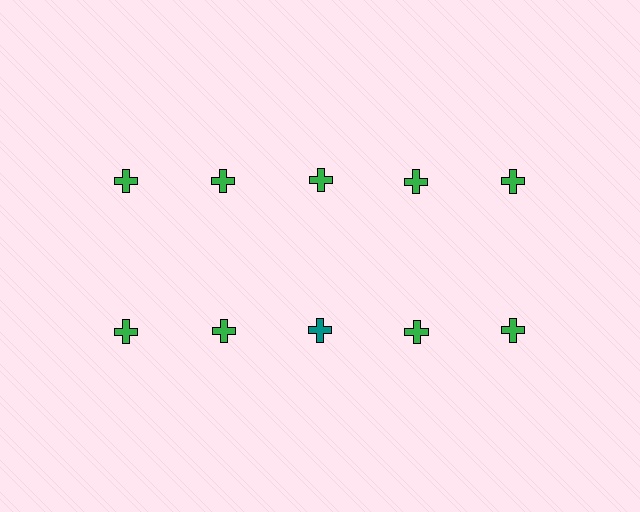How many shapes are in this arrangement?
There are 10 shapes arranged in a grid pattern.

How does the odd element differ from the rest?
It has a different color: teal instead of green.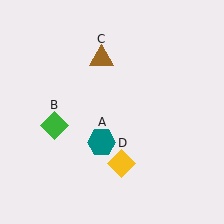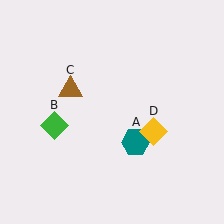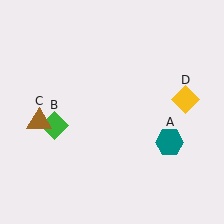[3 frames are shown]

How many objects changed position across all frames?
3 objects changed position: teal hexagon (object A), brown triangle (object C), yellow diamond (object D).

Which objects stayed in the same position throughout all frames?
Green diamond (object B) remained stationary.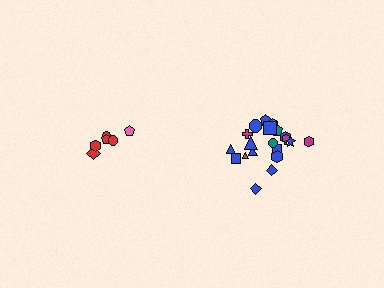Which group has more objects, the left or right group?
The right group.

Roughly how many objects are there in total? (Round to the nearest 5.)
Roughly 30 objects in total.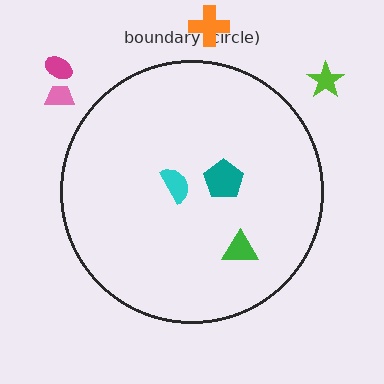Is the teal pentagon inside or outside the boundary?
Inside.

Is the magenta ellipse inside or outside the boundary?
Outside.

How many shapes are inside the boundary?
3 inside, 4 outside.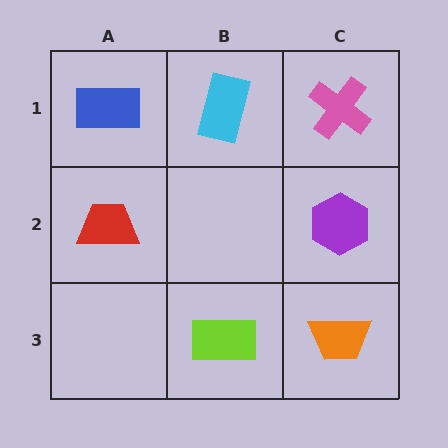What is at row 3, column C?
An orange trapezoid.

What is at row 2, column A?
A red trapezoid.